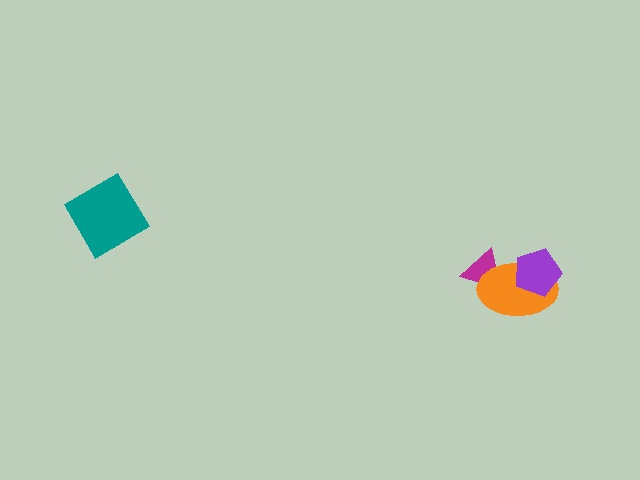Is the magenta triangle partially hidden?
Yes, it is partially covered by another shape.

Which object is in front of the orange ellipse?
The purple pentagon is in front of the orange ellipse.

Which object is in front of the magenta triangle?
The orange ellipse is in front of the magenta triangle.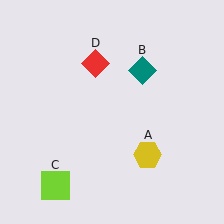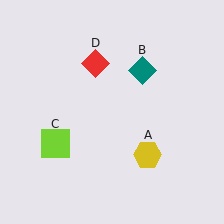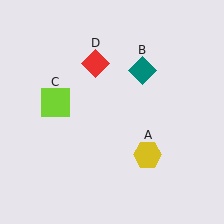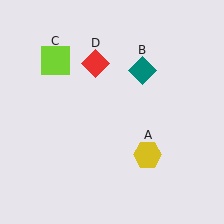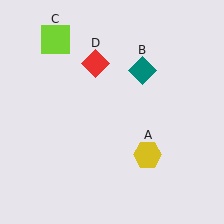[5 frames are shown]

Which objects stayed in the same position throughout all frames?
Yellow hexagon (object A) and teal diamond (object B) and red diamond (object D) remained stationary.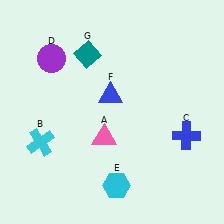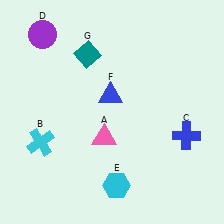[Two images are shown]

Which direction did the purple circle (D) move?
The purple circle (D) moved up.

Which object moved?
The purple circle (D) moved up.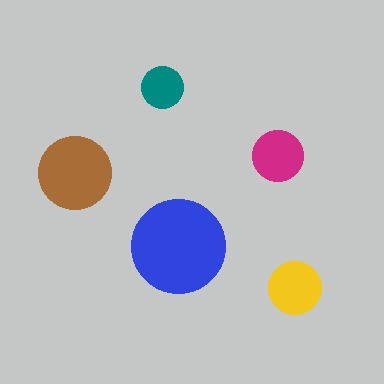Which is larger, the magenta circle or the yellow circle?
The yellow one.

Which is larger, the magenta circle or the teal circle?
The magenta one.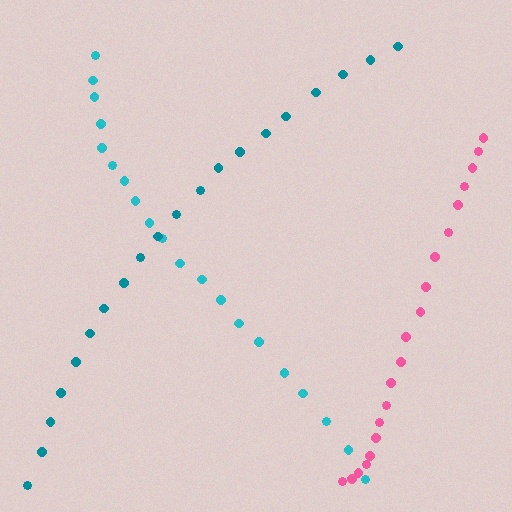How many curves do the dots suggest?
There are 3 distinct paths.